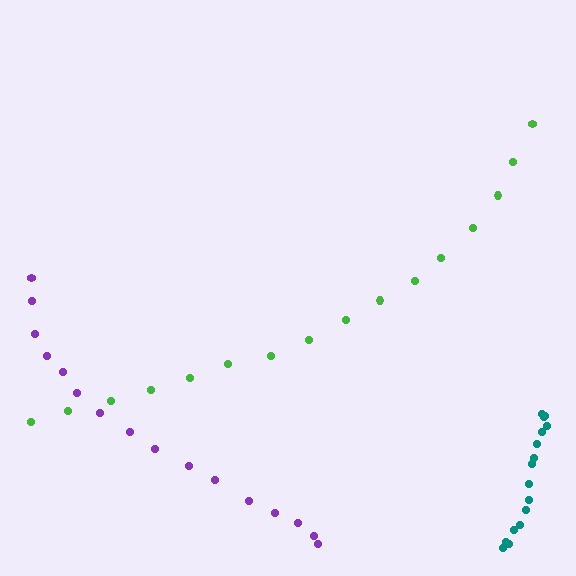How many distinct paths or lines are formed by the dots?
There are 3 distinct paths.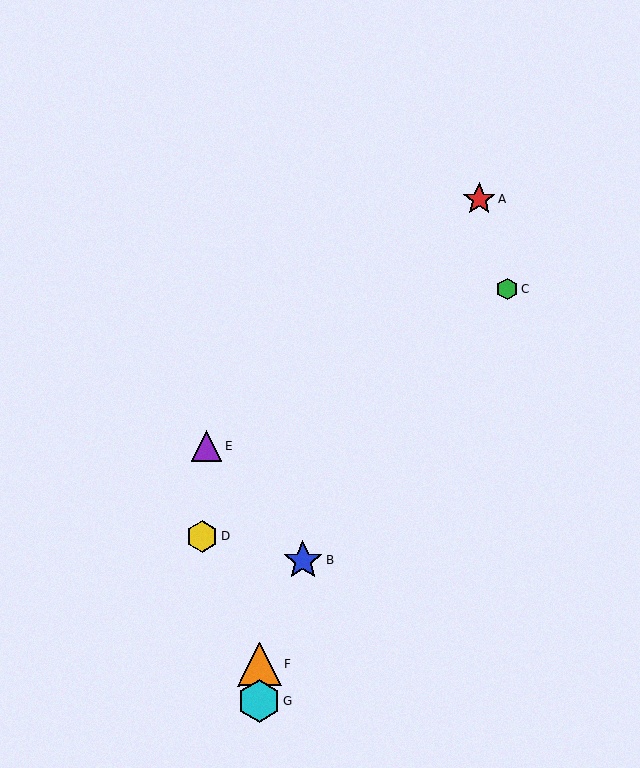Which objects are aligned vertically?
Objects F, G are aligned vertically.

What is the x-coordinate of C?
Object C is at x≈508.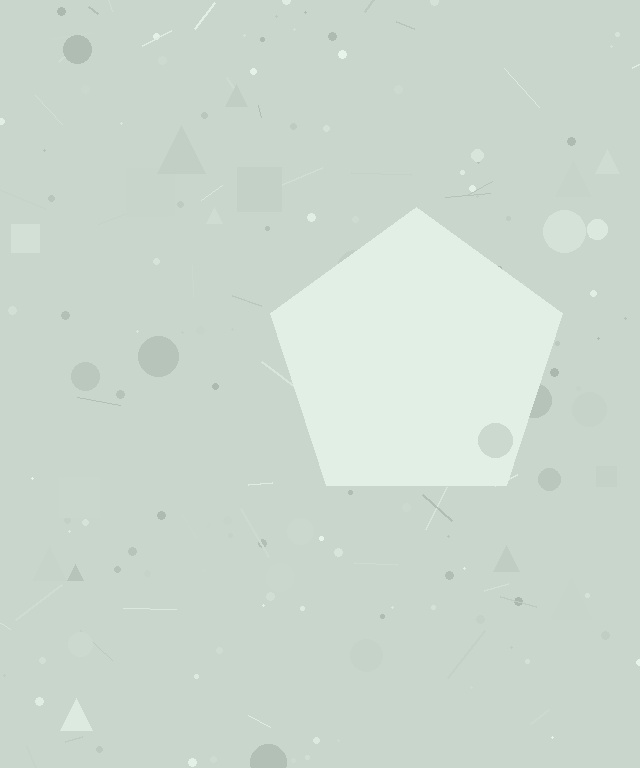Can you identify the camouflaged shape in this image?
The camouflaged shape is a pentagon.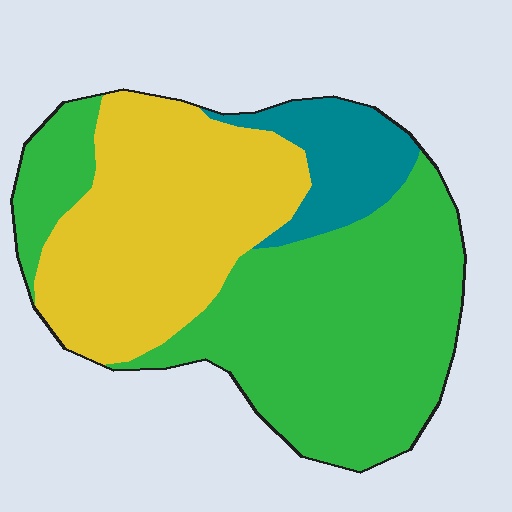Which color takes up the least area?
Teal, at roughly 10%.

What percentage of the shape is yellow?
Yellow covers roughly 35% of the shape.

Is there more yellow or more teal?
Yellow.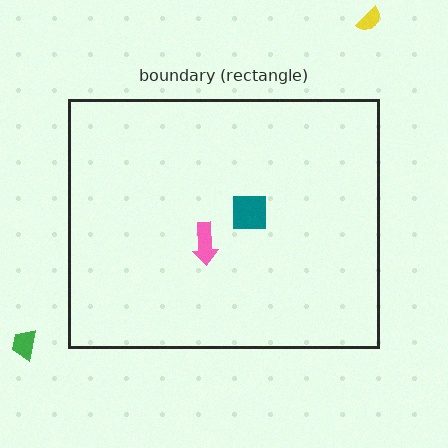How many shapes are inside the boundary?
2 inside, 2 outside.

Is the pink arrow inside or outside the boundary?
Inside.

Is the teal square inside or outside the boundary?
Inside.